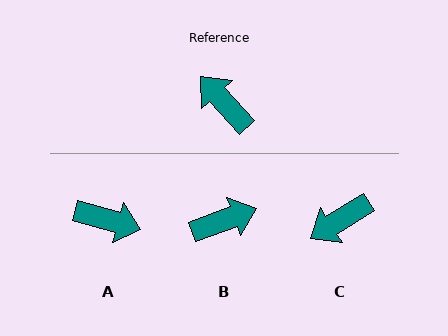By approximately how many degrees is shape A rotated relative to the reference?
Approximately 148 degrees clockwise.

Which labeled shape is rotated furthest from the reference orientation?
A, about 148 degrees away.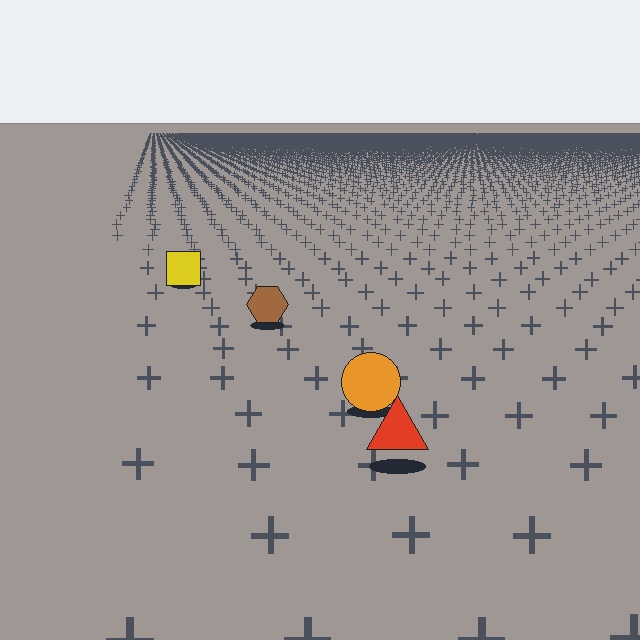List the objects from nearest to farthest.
From nearest to farthest: the red triangle, the orange circle, the brown hexagon, the yellow square.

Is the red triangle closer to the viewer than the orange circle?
Yes. The red triangle is closer — you can tell from the texture gradient: the ground texture is coarser near it.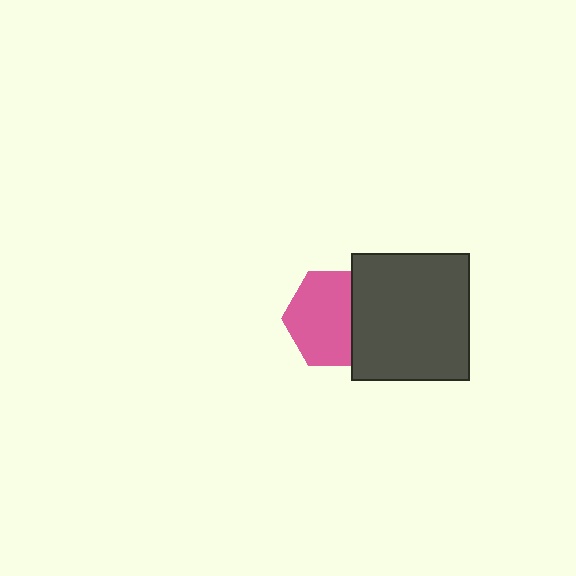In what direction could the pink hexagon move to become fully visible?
The pink hexagon could move left. That would shift it out from behind the dark gray rectangle entirely.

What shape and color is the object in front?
The object in front is a dark gray rectangle.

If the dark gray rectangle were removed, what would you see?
You would see the complete pink hexagon.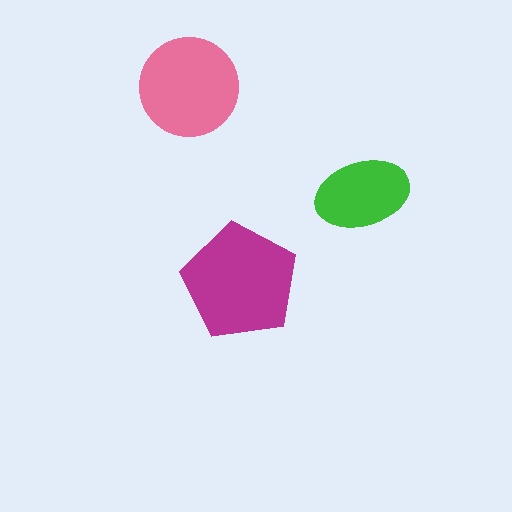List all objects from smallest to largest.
The green ellipse, the pink circle, the magenta pentagon.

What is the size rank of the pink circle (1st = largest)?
2nd.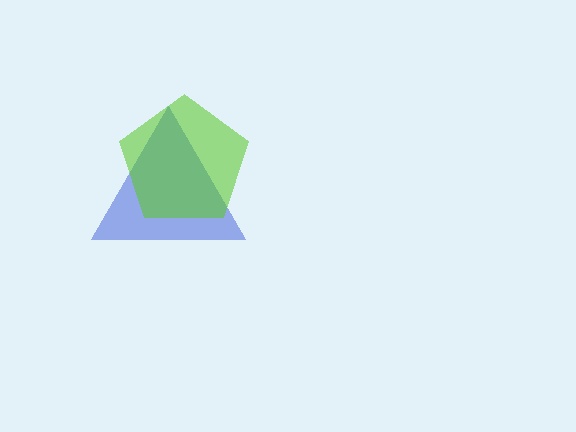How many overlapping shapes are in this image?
There are 2 overlapping shapes in the image.